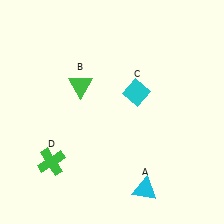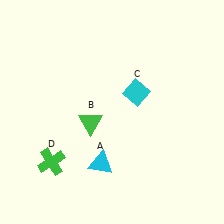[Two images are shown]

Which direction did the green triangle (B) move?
The green triangle (B) moved down.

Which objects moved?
The objects that moved are: the cyan triangle (A), the green triangle (B).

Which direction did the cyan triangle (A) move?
The cyan triangle (A) moved left.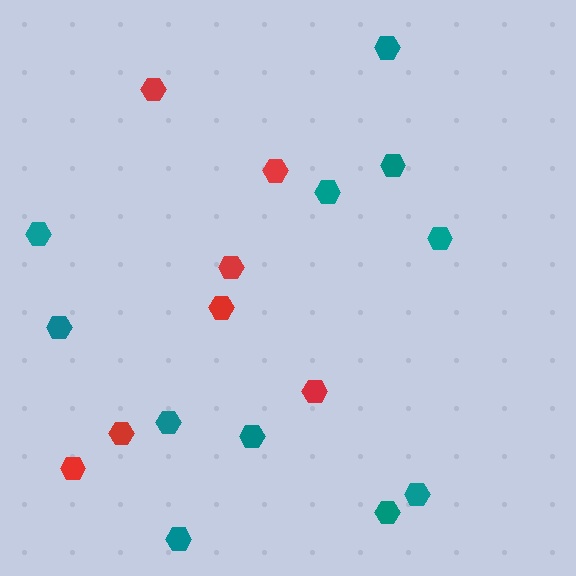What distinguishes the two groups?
There are 2 groups: one group of red hexagons (7) and one group of teal hexagons (11).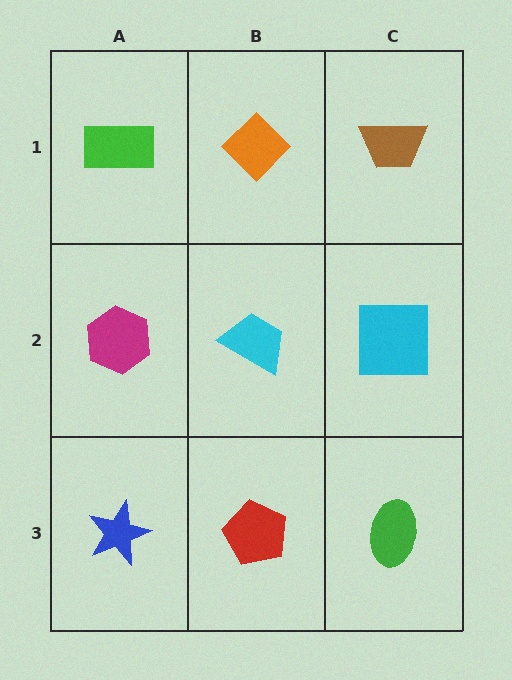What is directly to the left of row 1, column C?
An orange diamond.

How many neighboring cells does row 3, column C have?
2.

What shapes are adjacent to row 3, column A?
A magenta hexagon (row 2, column A), a red pentagon (row 3, column B).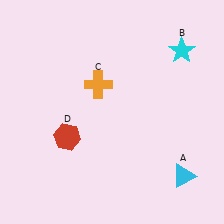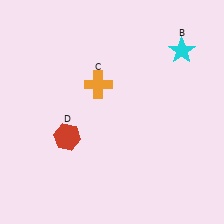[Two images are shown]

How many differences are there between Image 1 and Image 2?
There is 1 difference between the two images.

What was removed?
The cyan triangle (A) was removed in Image 2.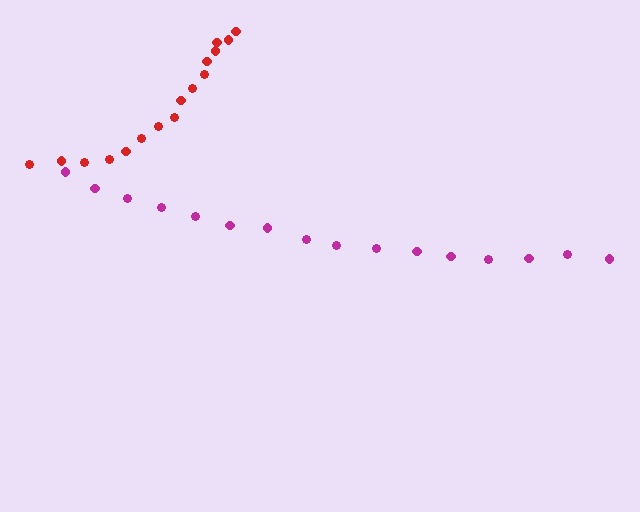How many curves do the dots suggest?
There are 2 distinct paths.